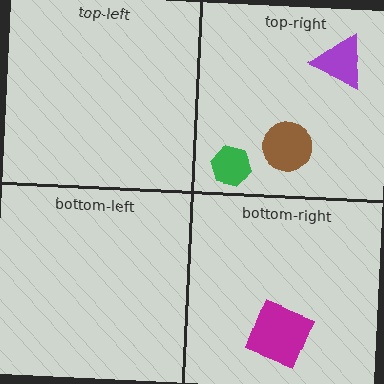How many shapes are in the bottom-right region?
1.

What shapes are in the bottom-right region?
The magenta square.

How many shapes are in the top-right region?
3.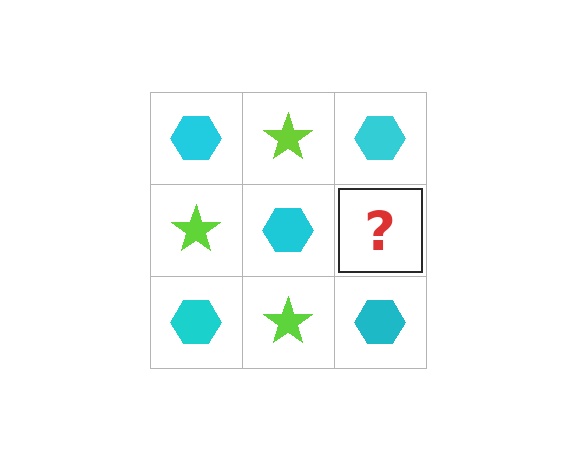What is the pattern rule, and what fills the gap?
The rule is that it alternates cyan hexagon and lime star in a checkerboard pattern. The gap should be filled with a lime star.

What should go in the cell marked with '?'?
The missing cell should contain a lime star.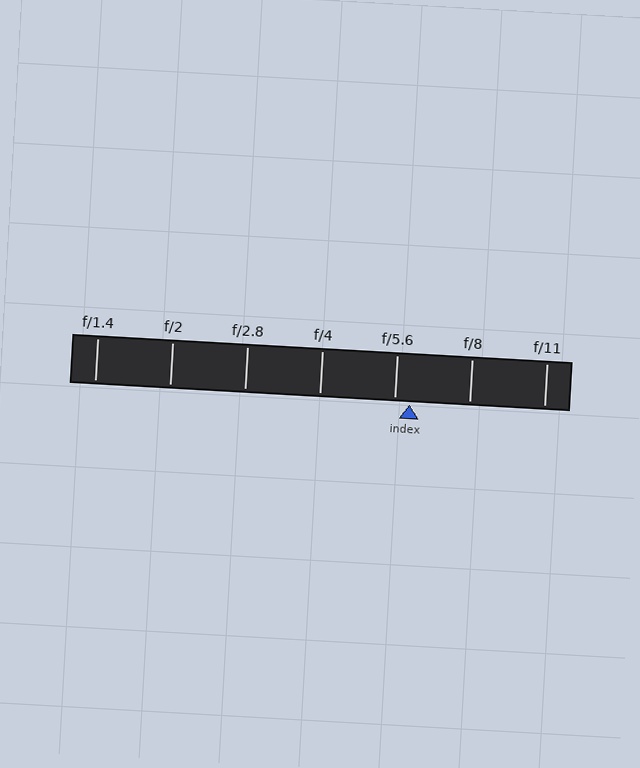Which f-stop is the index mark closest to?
The index mark is closest to f/5.6.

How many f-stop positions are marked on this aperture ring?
There are 7 f-stop positions marked.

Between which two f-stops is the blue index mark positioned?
The index mark is between f/5.6 and f/8.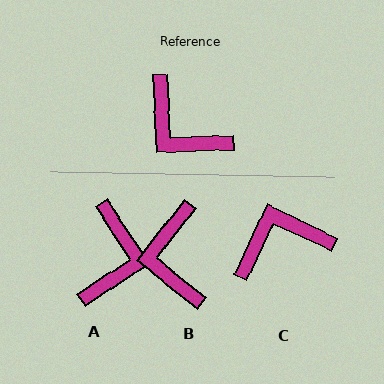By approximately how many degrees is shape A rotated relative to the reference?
Approximately 121 degrees counter-clockwise.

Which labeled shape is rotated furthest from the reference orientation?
A, about 121 degrees away.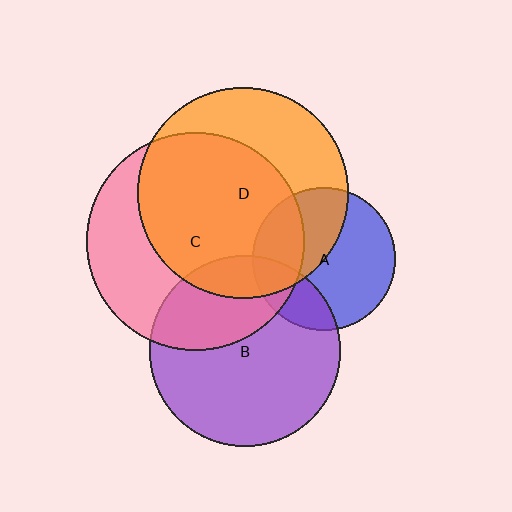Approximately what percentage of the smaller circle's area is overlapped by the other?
Approximately 15%.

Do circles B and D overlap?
Yes.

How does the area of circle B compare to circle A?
Approximately 1.8 times.